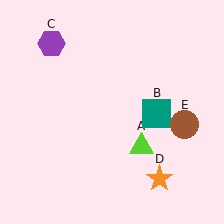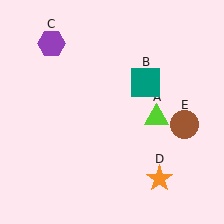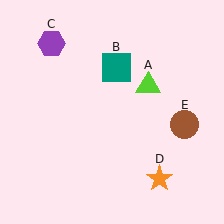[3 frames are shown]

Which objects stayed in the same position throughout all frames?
Purple hexagon (object C) and orange star (object D) and brown circle (object E) remained stationary.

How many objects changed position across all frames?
2 objects changed position: lime triangle (object A), teal square (object B).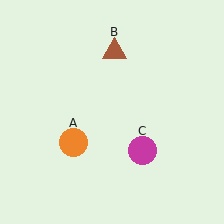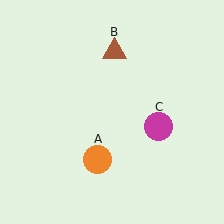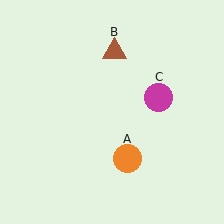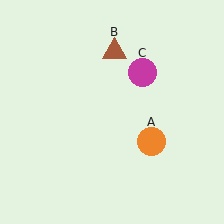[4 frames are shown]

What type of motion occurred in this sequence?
The orange circle (object A), magenta circle (object C) rotated counterclockwise around the center of the scene.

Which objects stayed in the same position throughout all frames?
Brown triangle (object B) remained stationary.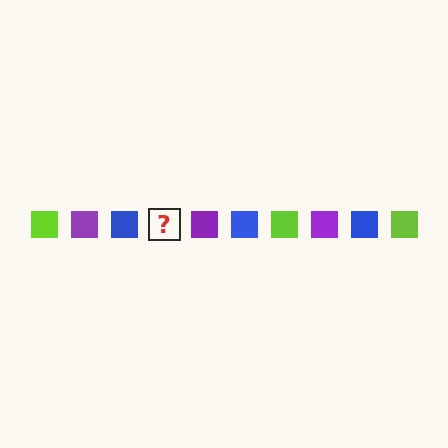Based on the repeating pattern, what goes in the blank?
The blank should be a lime square.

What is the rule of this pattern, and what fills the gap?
The rule is that the pattern cycles through lime, purple, blue squares. The gap should be filled with a lime square.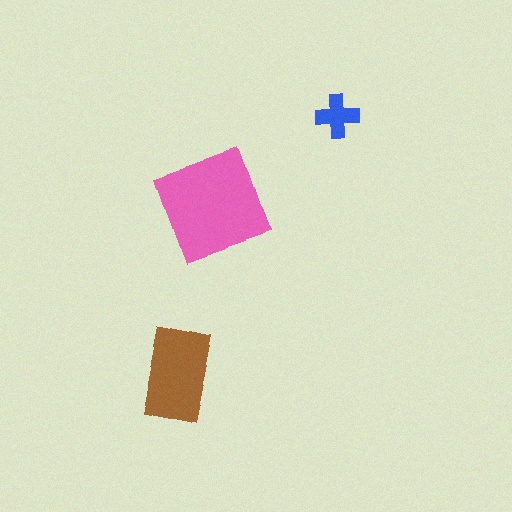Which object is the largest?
The pink square.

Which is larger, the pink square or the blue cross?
The pink square.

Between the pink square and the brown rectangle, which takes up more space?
The pink square.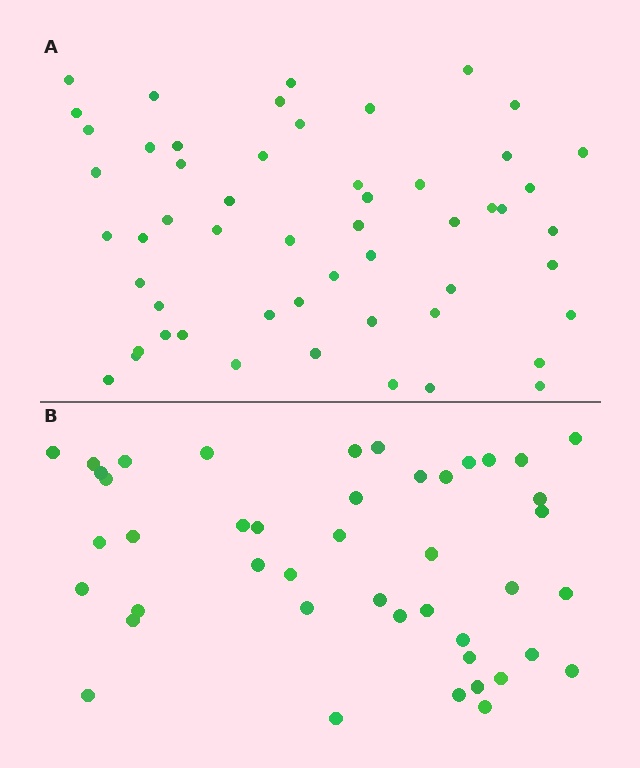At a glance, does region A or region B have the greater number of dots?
Region A (the top region) has more dots.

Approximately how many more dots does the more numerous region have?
Region A has roughly 10 or so more dots than region B.